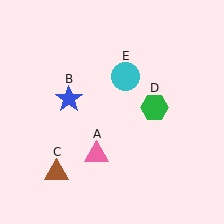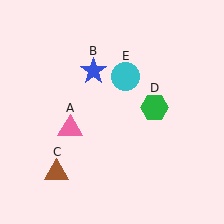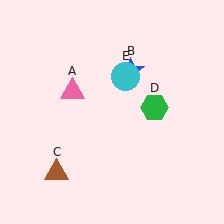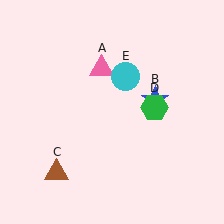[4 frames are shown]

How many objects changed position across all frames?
2 objects changed position: pink triangle (object A), blue star (object B).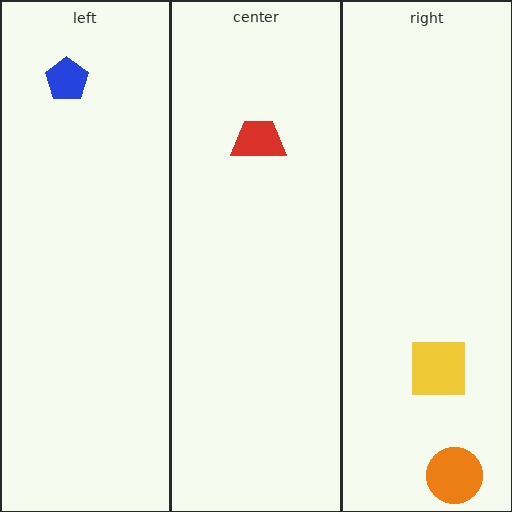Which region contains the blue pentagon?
The left region.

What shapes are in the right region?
The orange circle, the yellow square.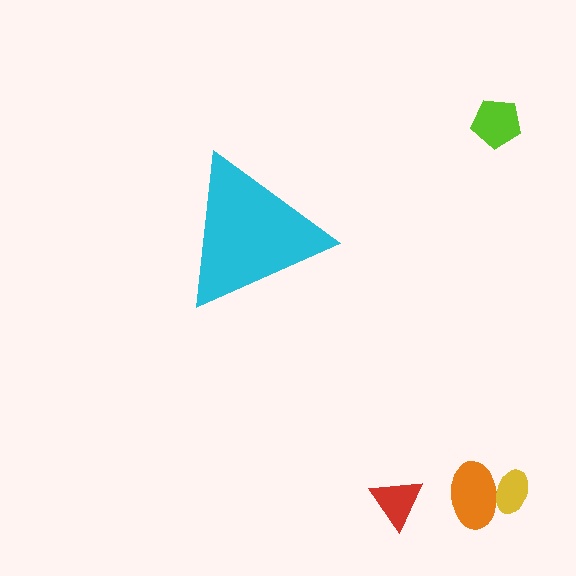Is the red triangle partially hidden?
No, the red triangle is fully visible.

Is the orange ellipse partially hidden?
No, the orange ellipse is fully visible.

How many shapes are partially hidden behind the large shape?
0 shapes are partially hidden.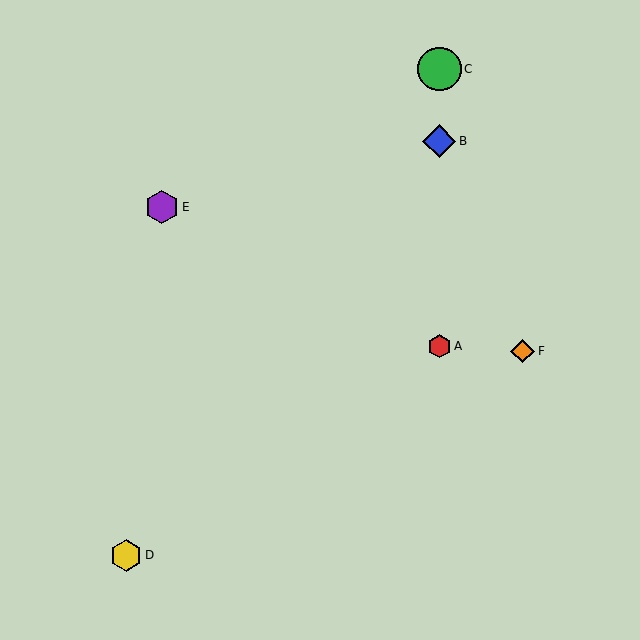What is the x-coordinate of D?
Object D is at x≈126.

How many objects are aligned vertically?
3 objects (A, B, C) are aligned vertically.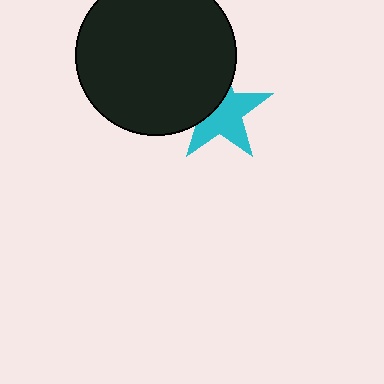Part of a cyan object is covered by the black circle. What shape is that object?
It is a star.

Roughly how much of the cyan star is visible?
About half of it is visible (roughly 61%).